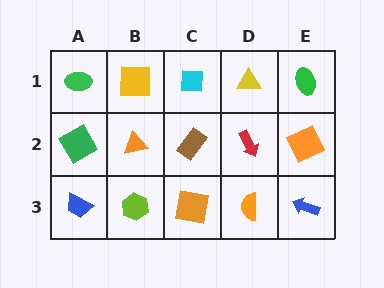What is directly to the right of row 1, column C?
A yellow triangle.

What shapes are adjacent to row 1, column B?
An orange triangle (row 2, column B), a green ellipse (row 1, column A), a cyan square (row 1, column C).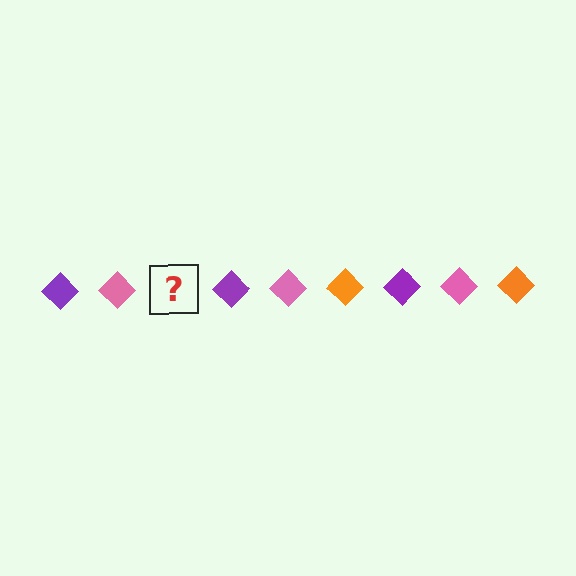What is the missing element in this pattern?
The missing element is an orange diamond.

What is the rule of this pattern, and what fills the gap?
The rule is that the pattern cycles through purple, pink, orange diamonds. The gap should be filled with an orange diamond.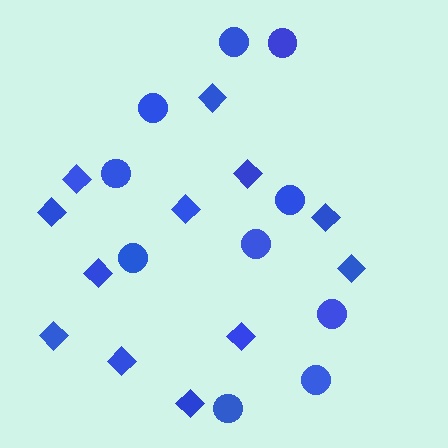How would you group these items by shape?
There are 2 groups: one group of circles (10) and one group of diamonds (12).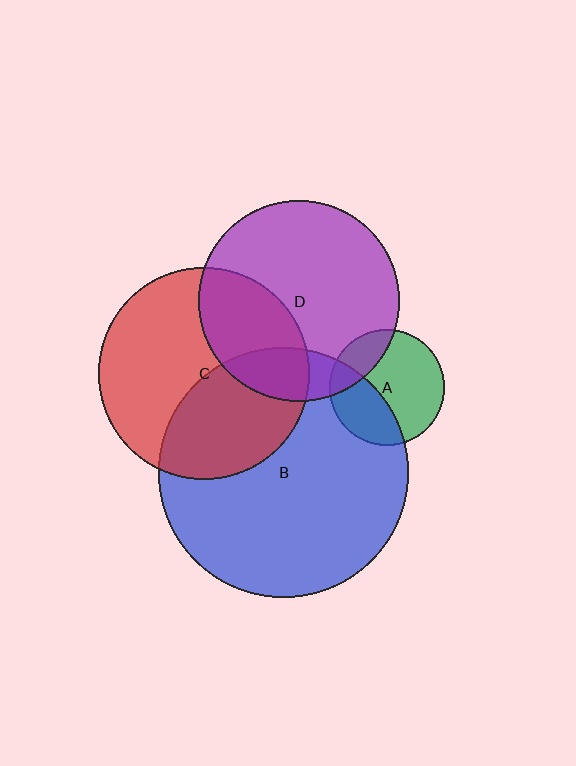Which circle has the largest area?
Circle B (blue).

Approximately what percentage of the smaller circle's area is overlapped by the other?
Approximately 15%.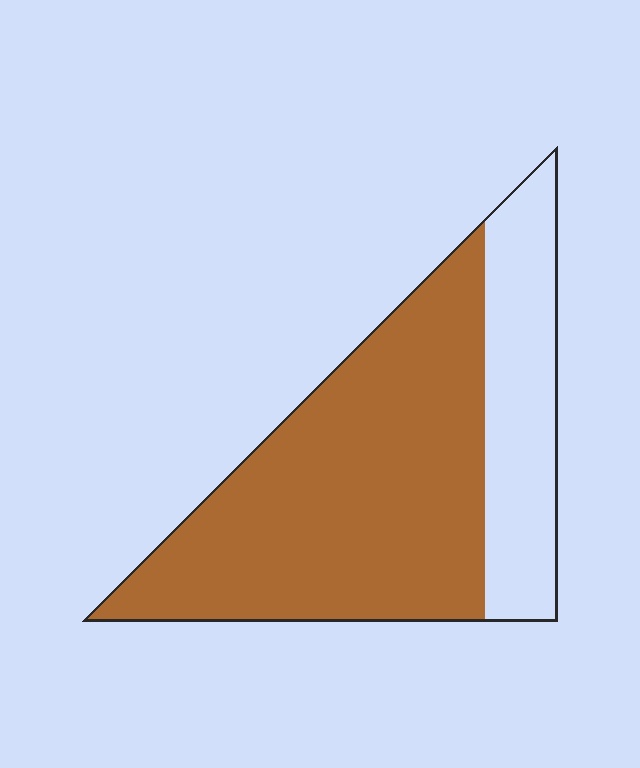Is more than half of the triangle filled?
Yes.